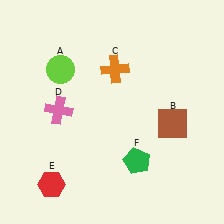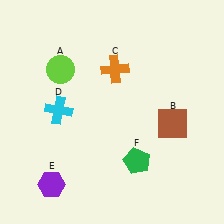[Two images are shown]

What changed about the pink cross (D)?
In Image 1, D is pink. In Image 2, it changed to cyan.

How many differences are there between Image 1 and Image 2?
There are 2 differences between the two images.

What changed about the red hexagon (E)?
In Image 1, E is red. In Image 2, it changed to purple.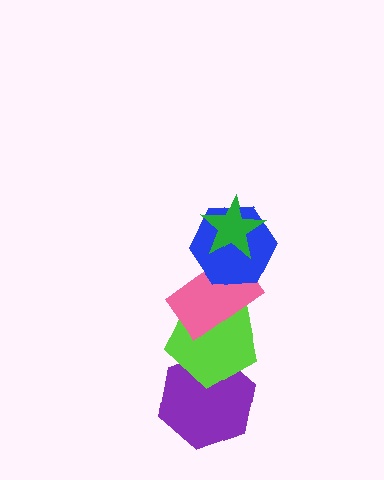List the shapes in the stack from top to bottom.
From top to bottom: the green star, the blue hexagon, the pink rectangle, the lime pentagon, the purple hexagon.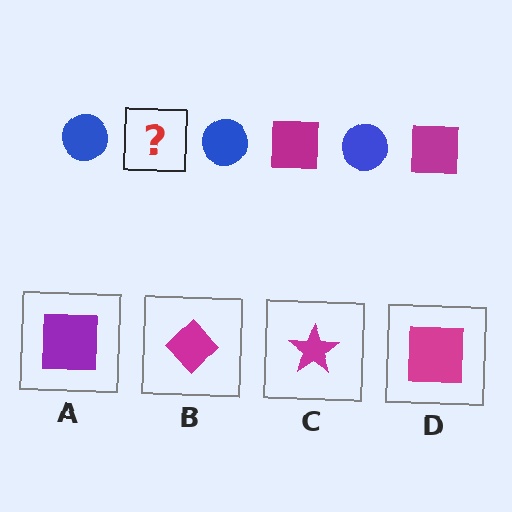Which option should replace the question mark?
Option D.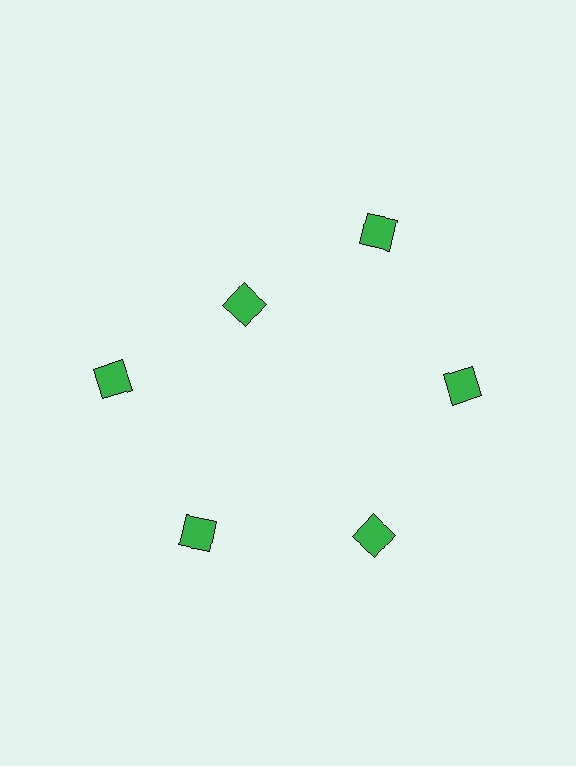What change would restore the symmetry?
The symmetry would be restored by moving it outward, back onto the ring so that all 6 diamonds sit at equal angles and equal distance from the center.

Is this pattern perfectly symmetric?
No. The 6 green diamonds are arranged in a ring, but one element near the 11 o'clock position is pulled inward toward the center, breaking the 6-fold rotational symmetry.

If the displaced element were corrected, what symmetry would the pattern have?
It would have 6-fold rotational symmetry — the pattern would map onto itself every 60 degrees.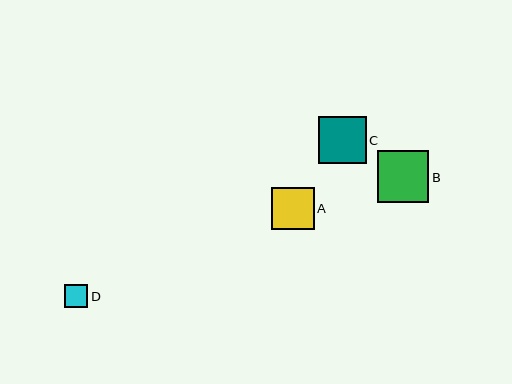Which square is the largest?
Square B is the largest with a size of approximately 51 pixels.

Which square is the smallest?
Square D is the smallest with a size of approximately 23 pixels.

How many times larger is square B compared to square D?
Square B is approximately 2.2 times the size of square D.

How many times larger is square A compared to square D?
Square A is approximately 1.9 times the size of square D.